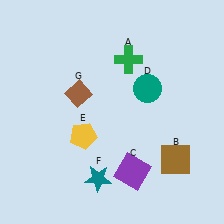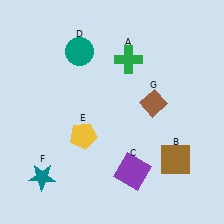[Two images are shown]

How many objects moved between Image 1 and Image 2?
3 objects moved between the two images.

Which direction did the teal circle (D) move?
The teal circle (D) moved left.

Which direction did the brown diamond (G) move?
The brown diamond (G) moved right.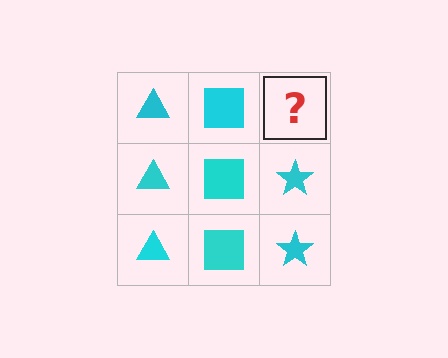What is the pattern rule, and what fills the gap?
The rule is that each column has a consistent shape. The gap should be filled with a cyan star.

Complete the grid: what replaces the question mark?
The question mark should be replaced with a cyan star.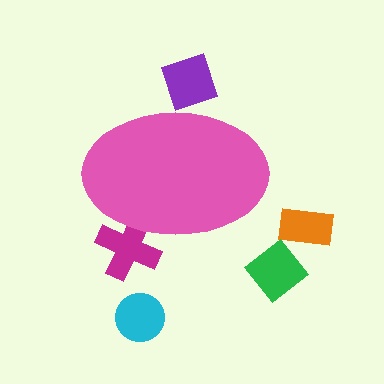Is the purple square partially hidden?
Yes, the purple square is partially hidden behind the pink ellipse.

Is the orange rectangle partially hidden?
No, the orange rectangle is fully visible.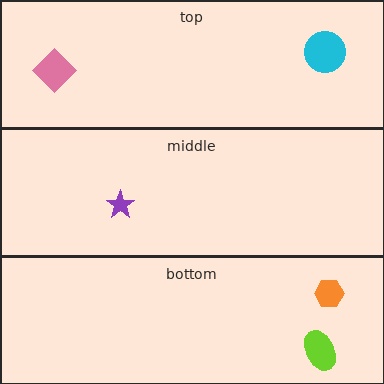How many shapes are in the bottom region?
2.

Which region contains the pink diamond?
The top region.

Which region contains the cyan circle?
The top region.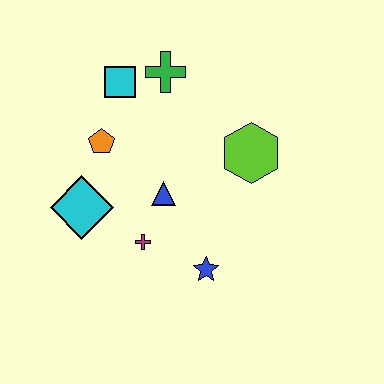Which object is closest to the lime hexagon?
The blue triangle is closest to the lime hexagon.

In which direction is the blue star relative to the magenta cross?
The blue star is to the right of the magenta cross.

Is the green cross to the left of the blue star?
Yes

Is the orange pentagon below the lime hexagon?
No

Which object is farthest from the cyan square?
The blue star is farthest from the cyan square.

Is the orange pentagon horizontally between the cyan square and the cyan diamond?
Yes